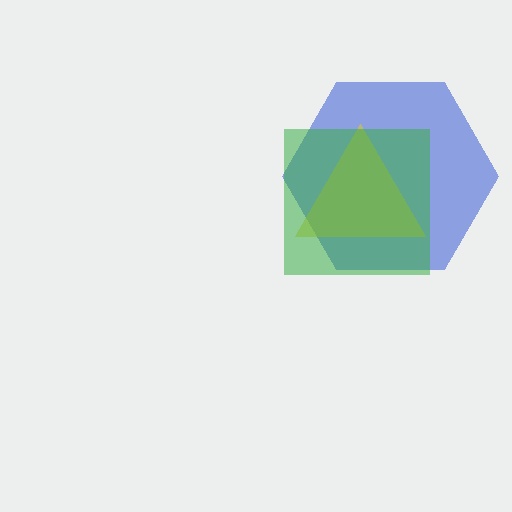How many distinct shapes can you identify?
There are 3 distinct shapes: a blue hexagon, a yellow triangle, a green square.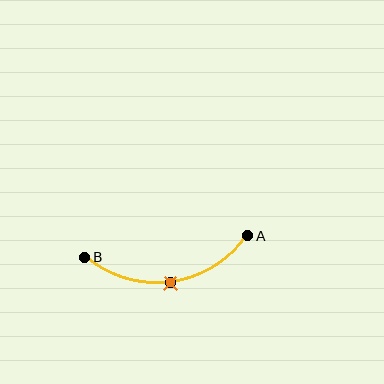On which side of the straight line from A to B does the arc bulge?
The arc bulges below the straight line connecting A and B.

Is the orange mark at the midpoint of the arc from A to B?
Yes. The orange mark lies on the arc at equal arc-length from both A and B — it is the arc midpoint.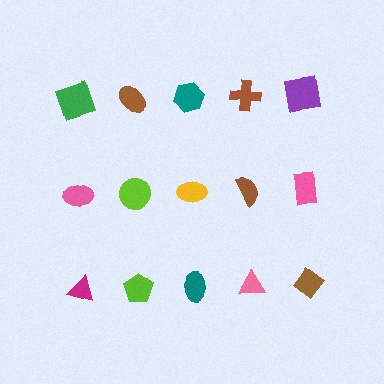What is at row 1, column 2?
A brown ellipse.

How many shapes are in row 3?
5 shapes.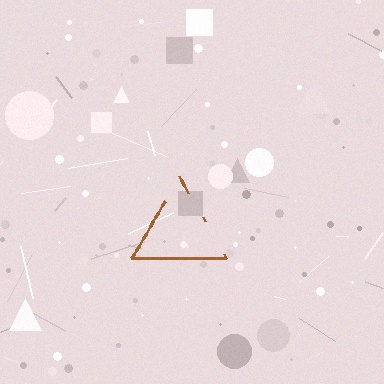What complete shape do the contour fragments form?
The contour fragments form a triangle.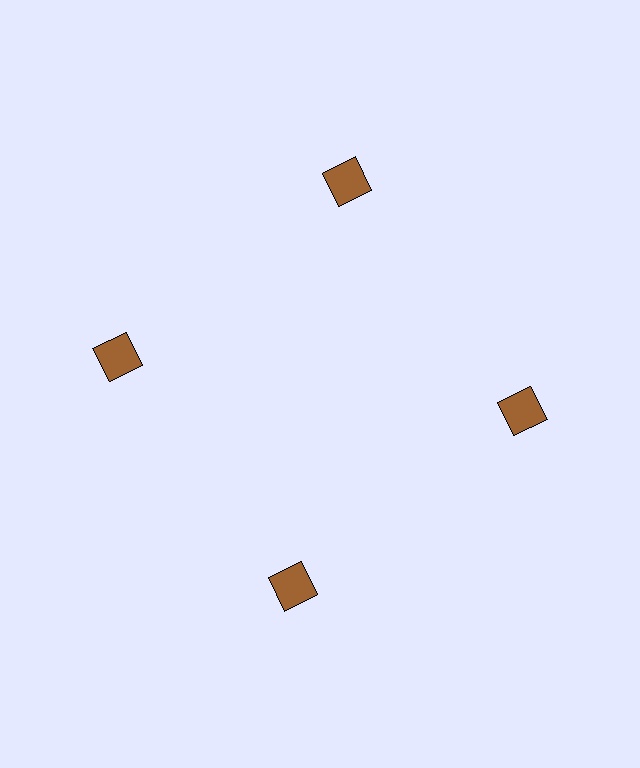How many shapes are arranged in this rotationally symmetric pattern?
There are 4 shapes, arranged in 4 groups of 1.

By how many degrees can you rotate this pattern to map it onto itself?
The pattern maps onto itself every 90 degrees of rotation.